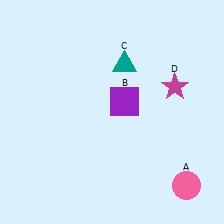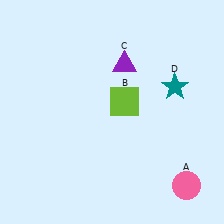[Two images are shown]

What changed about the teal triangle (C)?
In Image 1, C is teal. In Image 2, it changed to purple.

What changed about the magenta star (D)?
In Image 1, D is magenta. In Image 2, it changed to teal.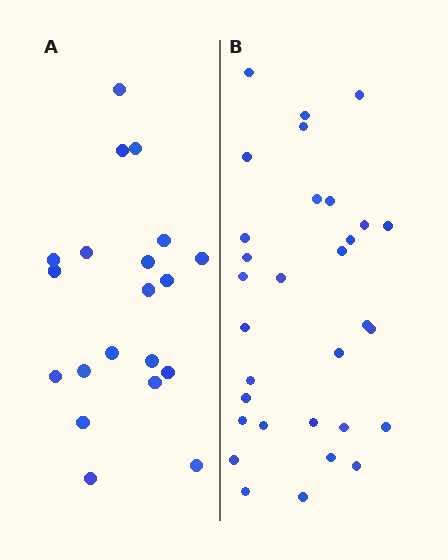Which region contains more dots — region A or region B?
Region B (the right region) has more dots.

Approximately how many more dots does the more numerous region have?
Region B has roughly 12 or so more dots than region A.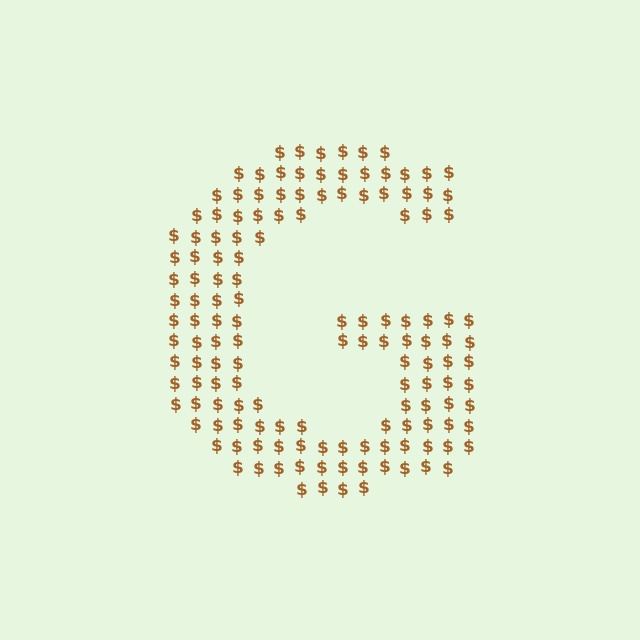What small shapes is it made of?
It is made of small dollar signs.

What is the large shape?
The large shape is the letter G.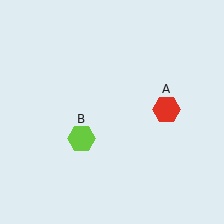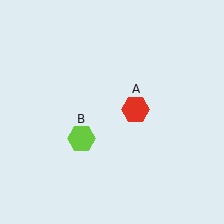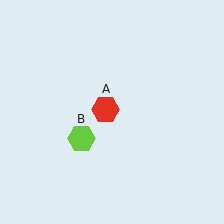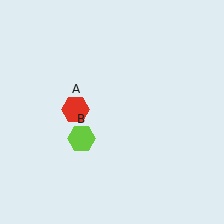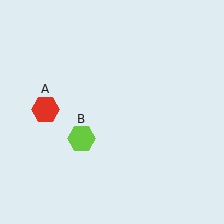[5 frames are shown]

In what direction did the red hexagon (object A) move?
The red hexagon (object A) moved left.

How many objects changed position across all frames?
1 object changed position: red hexagon (object A).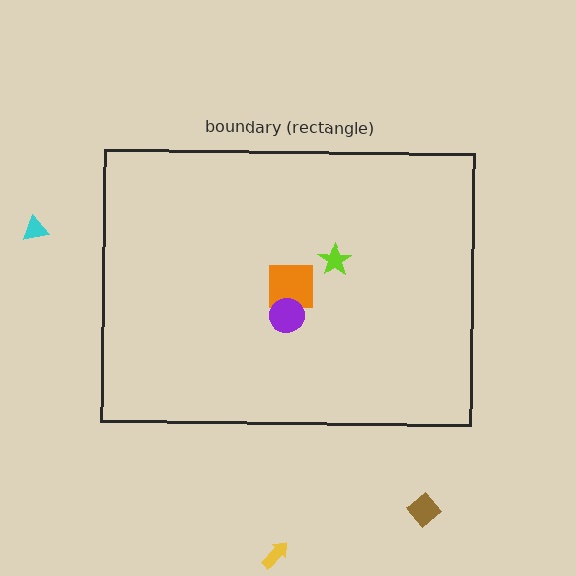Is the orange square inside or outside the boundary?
Inside.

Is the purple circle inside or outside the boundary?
Inside.